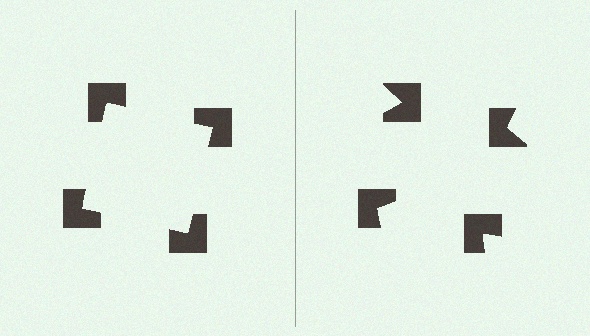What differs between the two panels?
The notched squares are positioned identically on both sides; only the wedge orientations differ. On the left they align to a square; on the right they are misaligned.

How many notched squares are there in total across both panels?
8 — 4 on each side.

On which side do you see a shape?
An illusory square appears on the left side. On the right side the wedge cuts are rotated, so no coherent shape forms.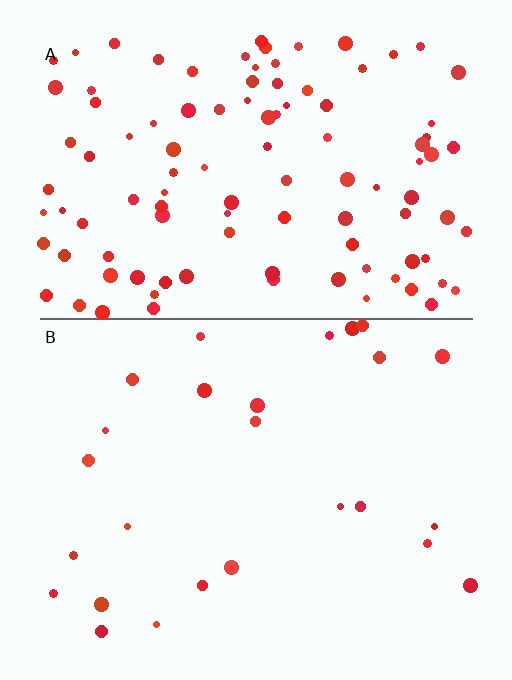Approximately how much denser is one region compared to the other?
Approximately 4.2× — region A over region B.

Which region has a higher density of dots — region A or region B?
A (the top).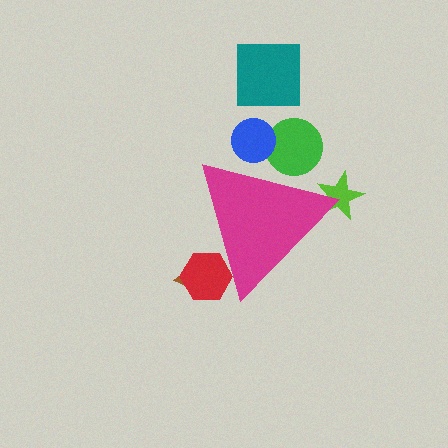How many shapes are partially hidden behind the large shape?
5 shapes are partially hidden.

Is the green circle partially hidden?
Yes, the green circle is partially hidden behind the magenta triangle.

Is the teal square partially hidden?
No, the teal square is fully visible.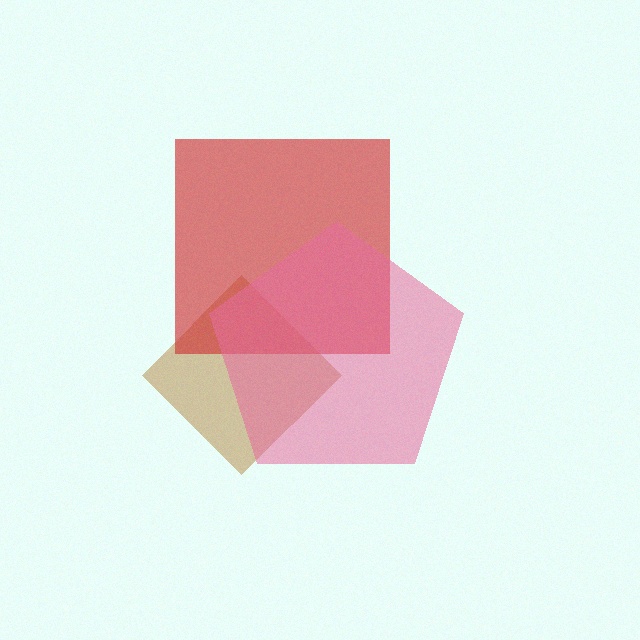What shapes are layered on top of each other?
The layered shapes are: a brown diamond, a red square, a pink pentagon.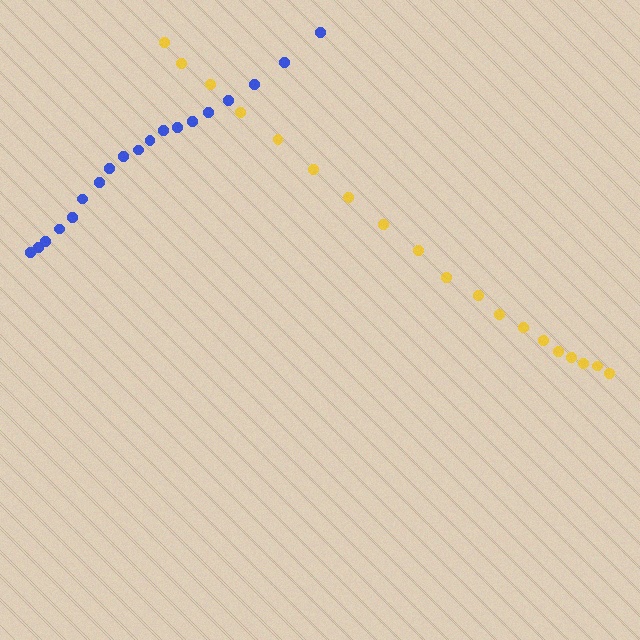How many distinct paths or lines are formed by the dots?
There are 2 distinct paths.